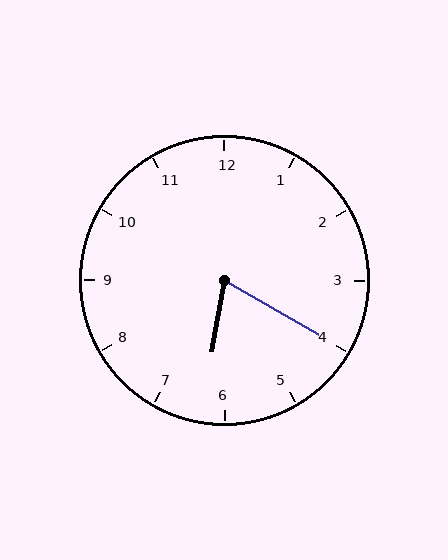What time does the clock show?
6:20.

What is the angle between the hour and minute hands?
Approximately 70 degrees.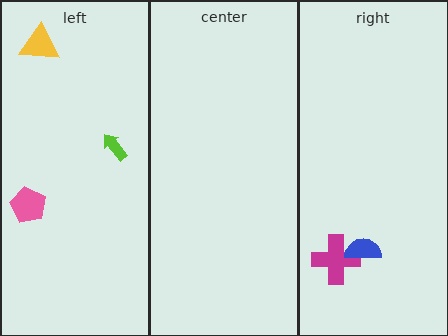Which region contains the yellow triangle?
The left region.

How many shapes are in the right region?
2.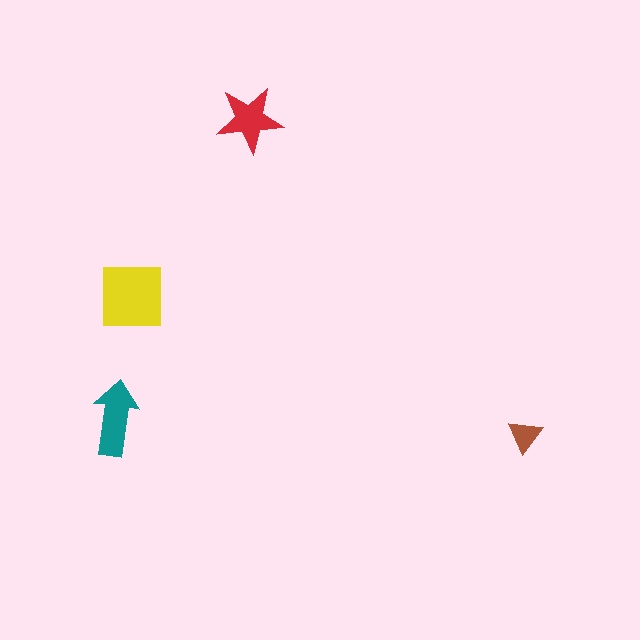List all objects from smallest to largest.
The brown triangle, the red star, the teal arrow, the yellow square.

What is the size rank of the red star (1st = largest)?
3rd.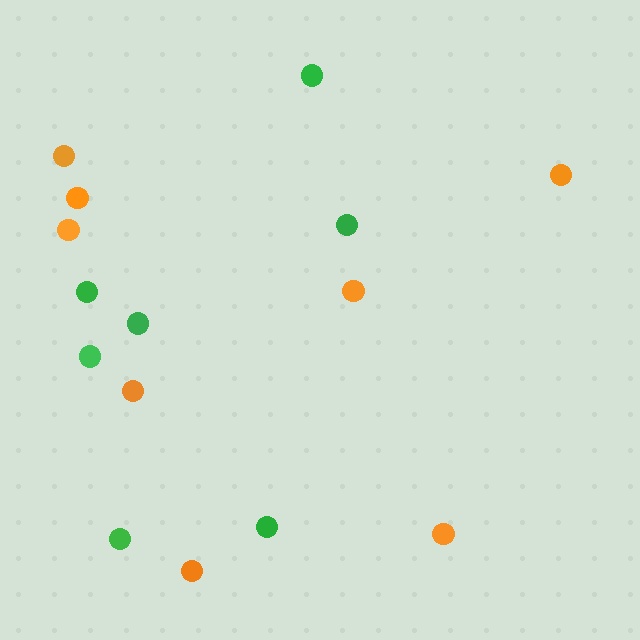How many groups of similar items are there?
There are 2 groups: one group of green circles (7) and one group of orange circles (8).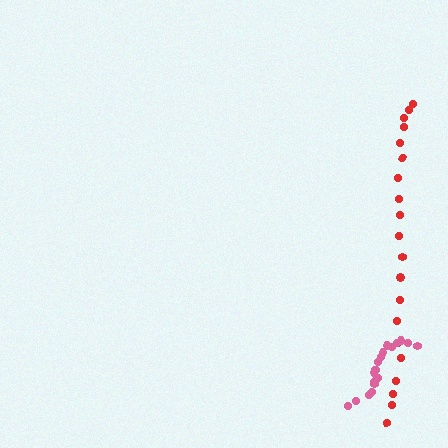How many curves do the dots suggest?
There are 2 distinct paths.